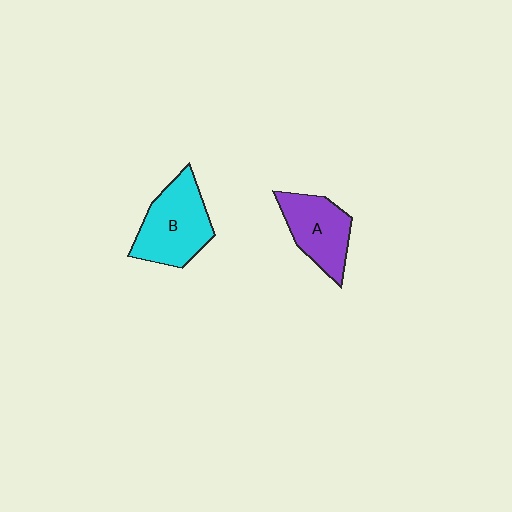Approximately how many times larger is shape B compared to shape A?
Approximately 1.2 times.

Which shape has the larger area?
Shape B (cyan).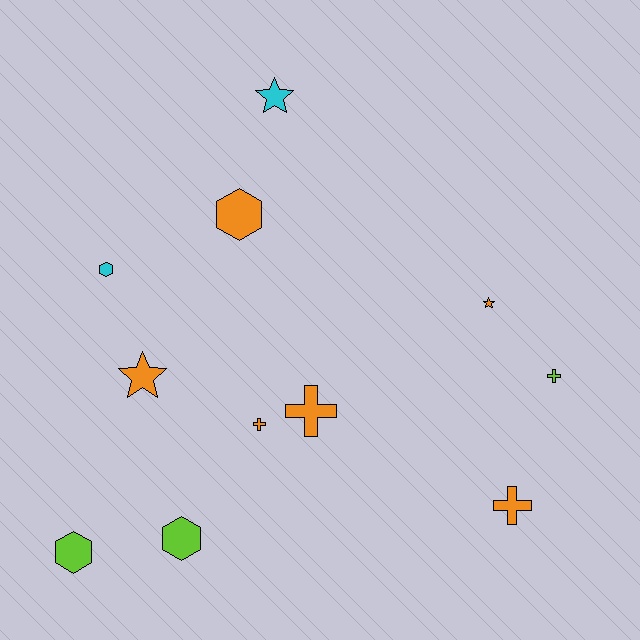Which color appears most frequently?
Orange, with 6 objects.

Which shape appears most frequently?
Hexagon, with 4 objects.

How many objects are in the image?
There are 11 objects.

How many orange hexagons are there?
There is 1 orange hexagon.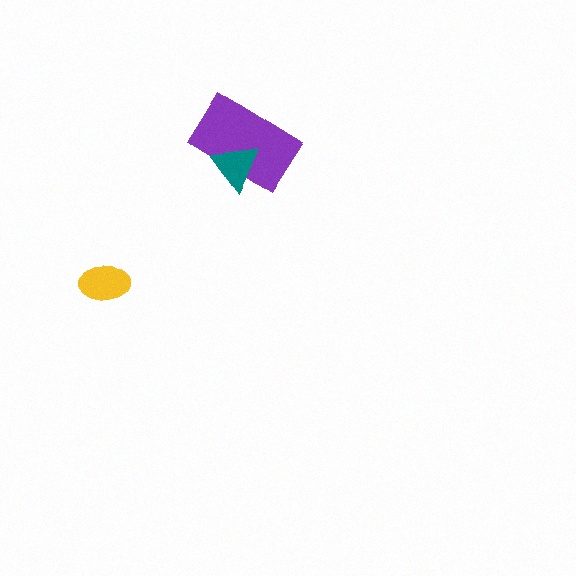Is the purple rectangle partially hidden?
Yes, it is partially covered by another shape.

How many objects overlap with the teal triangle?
1 object overlaps with the teal triangle.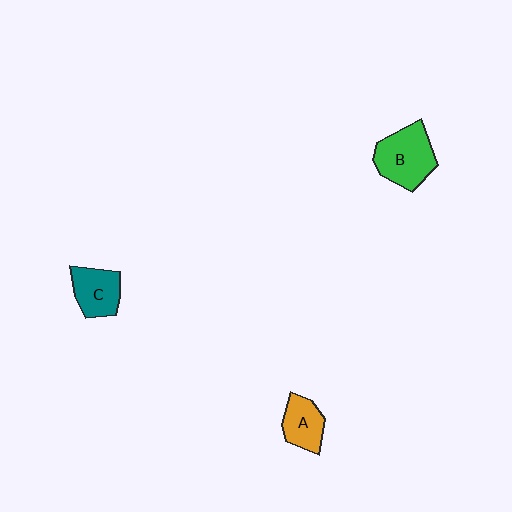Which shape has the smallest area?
Shape A (orange).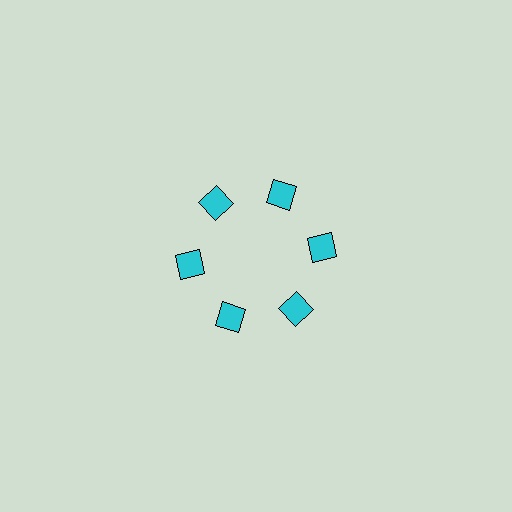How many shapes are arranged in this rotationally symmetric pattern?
There are 6 shapes, arranged in 6 groups of 1.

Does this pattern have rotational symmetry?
Yes, this pattern has 6-fold rotational symmetry. It looks the same after rotating 60 degrees around the center.